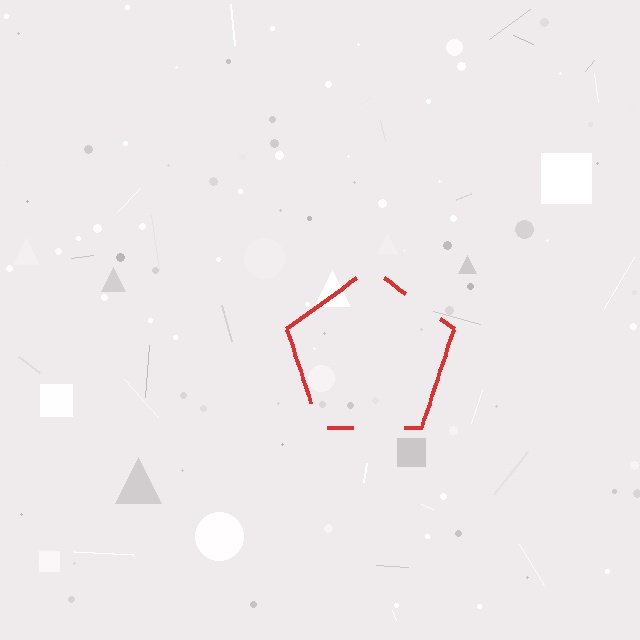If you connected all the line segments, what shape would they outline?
They would outline a pentagon.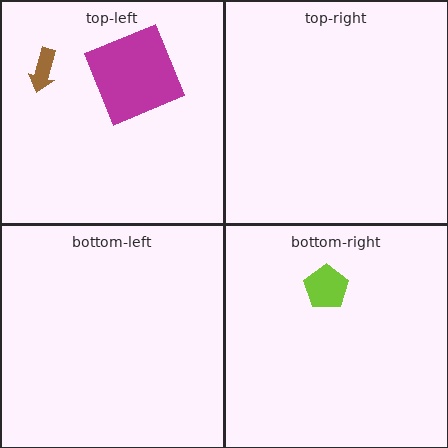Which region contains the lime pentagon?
The bottom-right region.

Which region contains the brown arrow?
The top-left region.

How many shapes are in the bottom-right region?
1.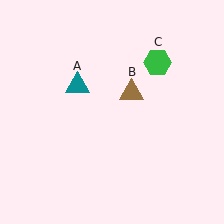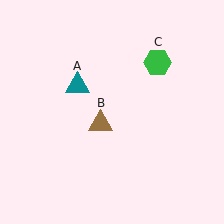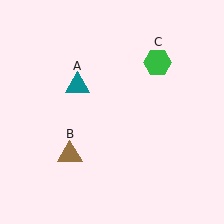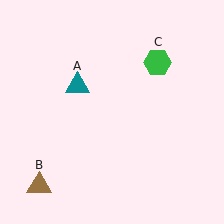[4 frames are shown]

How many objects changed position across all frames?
1 object changed position: brown triangle (object B).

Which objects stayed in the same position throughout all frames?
Teal triangle (object A) and green hexagon (object C) remained stationary.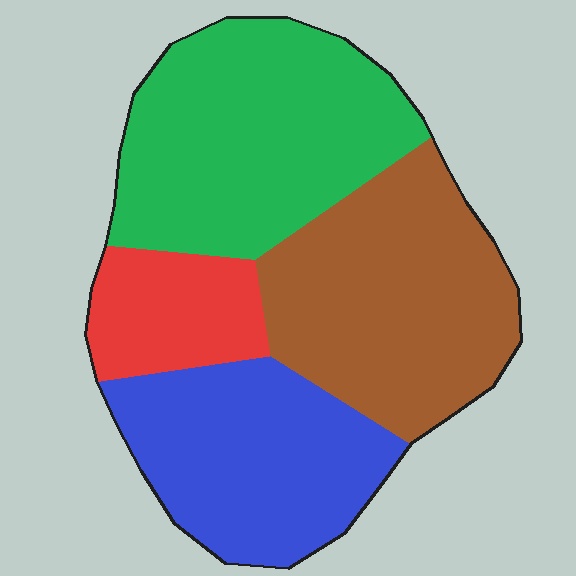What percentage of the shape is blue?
Blue covers 25% of the shape.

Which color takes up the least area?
Red, at roughly 10%.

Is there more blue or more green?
Green.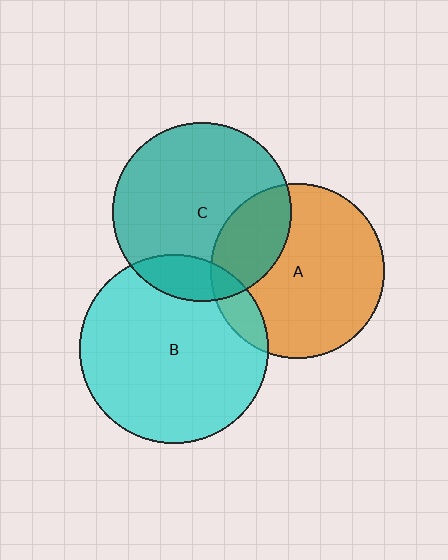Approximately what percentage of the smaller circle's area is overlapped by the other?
Approximately 10%.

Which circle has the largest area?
Circle B (cyan).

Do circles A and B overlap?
Yes.